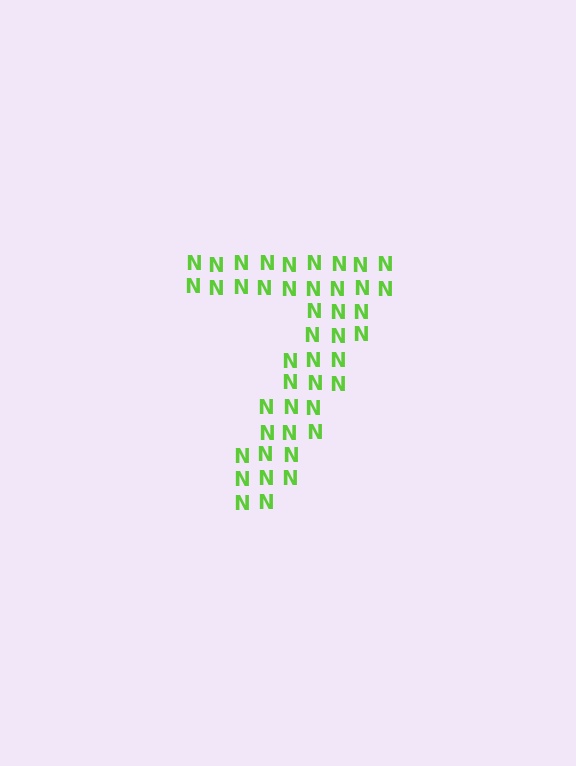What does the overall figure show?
The overall figure shows the digit 7.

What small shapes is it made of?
It is made of small letter N's.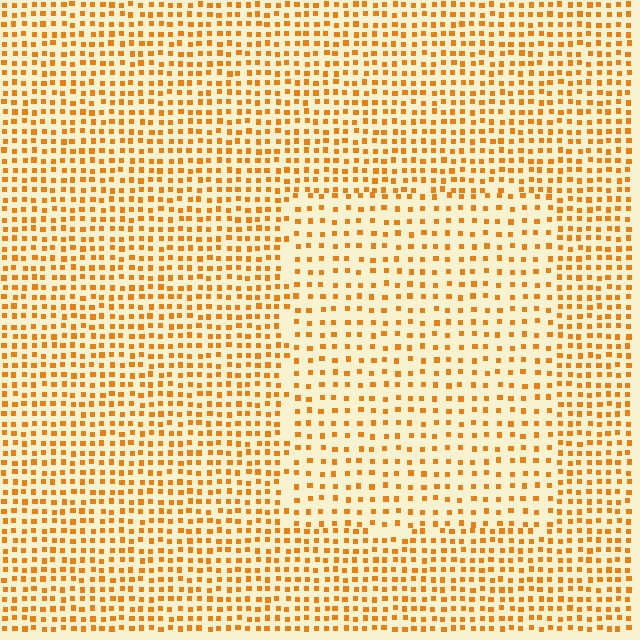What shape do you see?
I see a rectangle.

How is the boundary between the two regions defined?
The boundary is defined by a change in element density (approximately 1.7x ratio). All elements are the same color, size, and shape.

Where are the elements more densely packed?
The elements are more densely packed outside the rectangle boundary.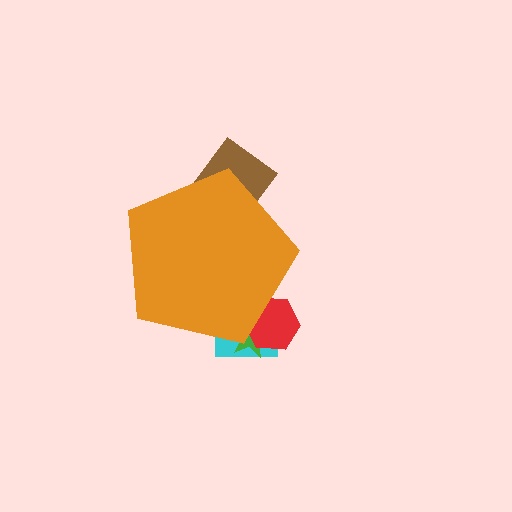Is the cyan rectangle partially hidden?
Yes, the cyan rectangle is partially hidden behind the orange pentagon.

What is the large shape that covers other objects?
An orange pentagon.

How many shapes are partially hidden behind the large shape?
4 shapes are partially hidden.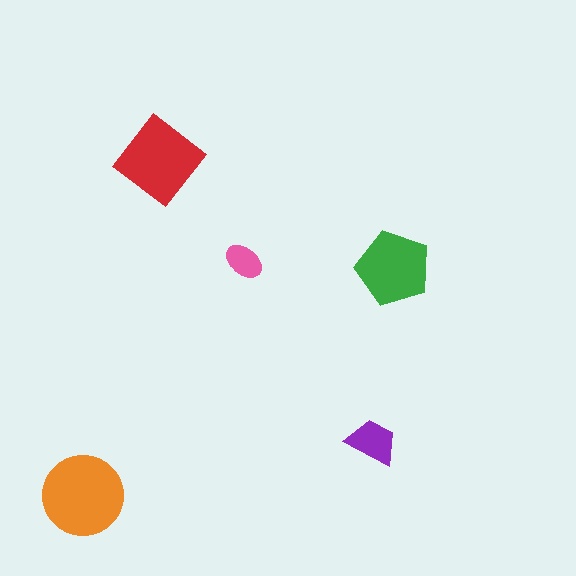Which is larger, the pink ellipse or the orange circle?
The orange circle.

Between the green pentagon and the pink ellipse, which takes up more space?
The green pentagon.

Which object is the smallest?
The pink ellipse.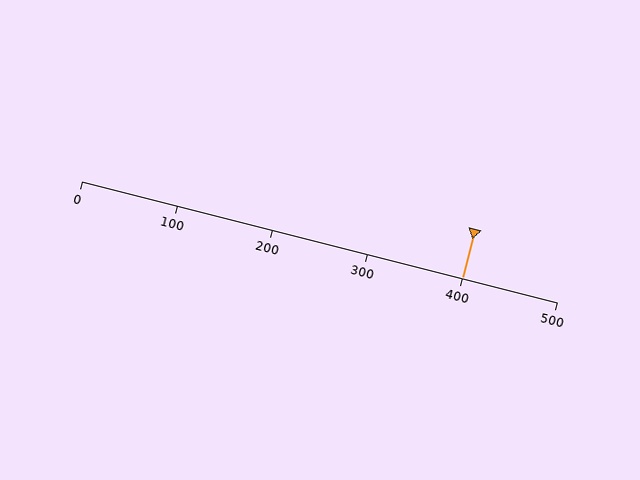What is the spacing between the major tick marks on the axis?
The major ticks are spaced 100 apart.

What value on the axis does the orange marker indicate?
The marker indicates approximately 400.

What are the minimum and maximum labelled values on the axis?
The axis runs from 0 to 500.